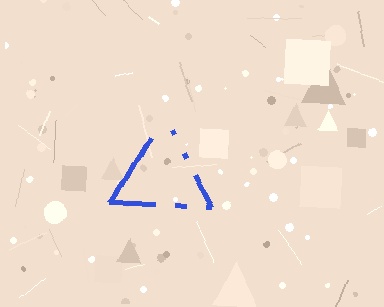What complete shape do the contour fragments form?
The contour fragments form a triangle.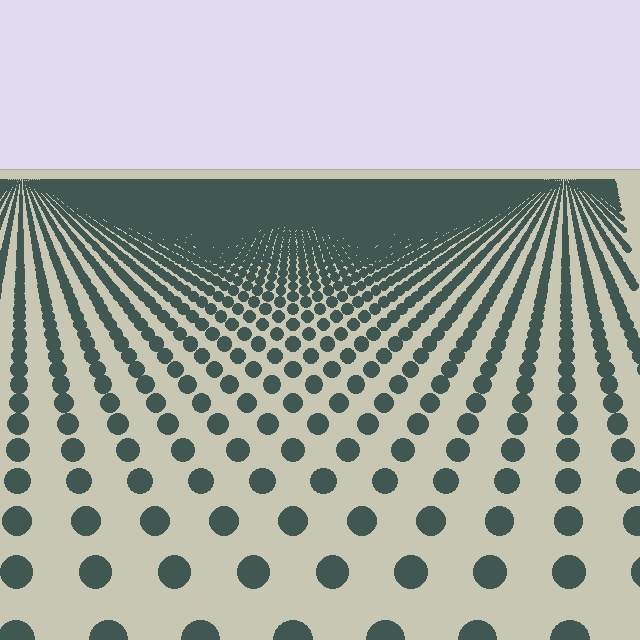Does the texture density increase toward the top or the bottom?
Density increases toward the top.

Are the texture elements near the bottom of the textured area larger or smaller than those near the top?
Larger. Near the bottom, elements are closer to the viewer and appear at a bigger on-screen size.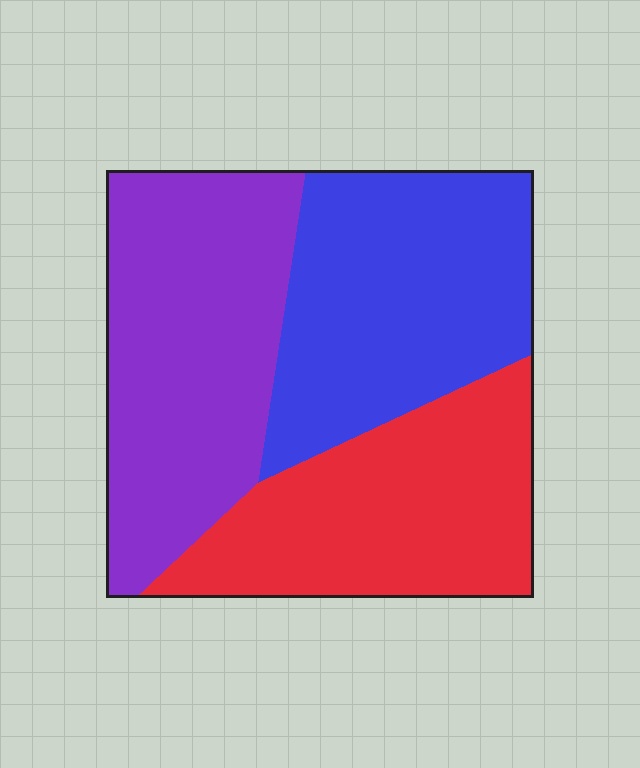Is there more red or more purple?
Purple.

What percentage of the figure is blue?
Blue takes up between a sixth and a third of the figure.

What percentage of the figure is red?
Red takes up about one third (1/3) of the figure.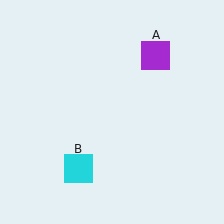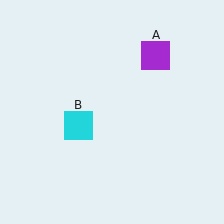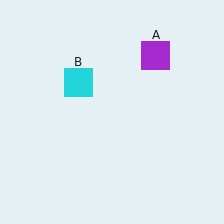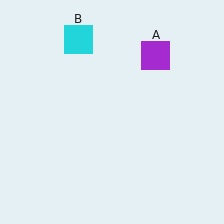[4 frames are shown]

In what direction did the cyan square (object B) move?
The cyan square (object B) moved up.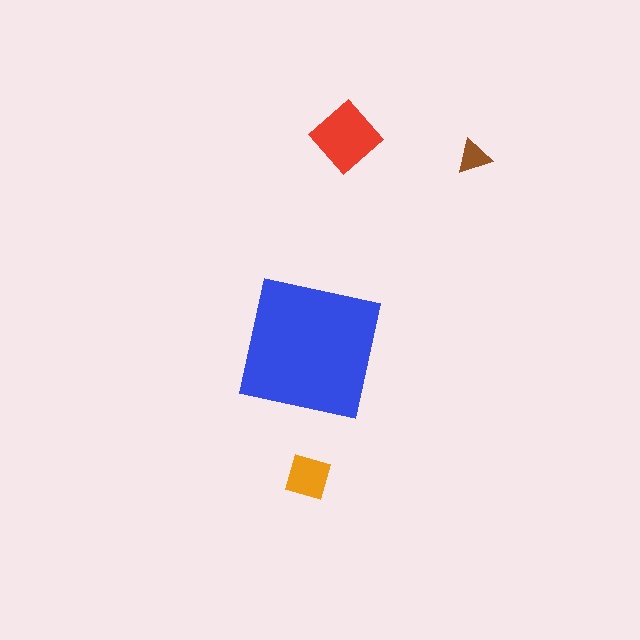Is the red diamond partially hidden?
No, the red diamond is fully visible.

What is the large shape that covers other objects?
A blue square.